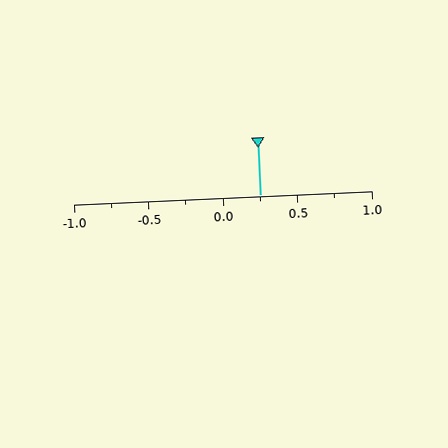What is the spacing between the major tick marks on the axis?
The major ticks are spaced 0.5 apart.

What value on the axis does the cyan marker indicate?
The marker indicates approximately 0.25.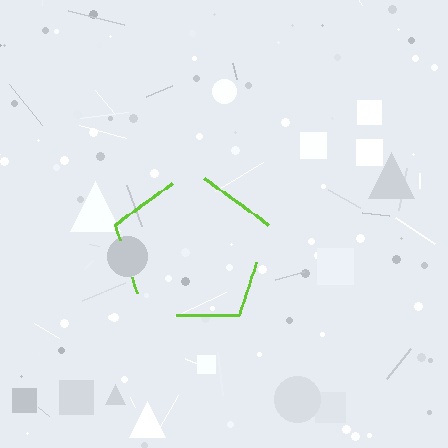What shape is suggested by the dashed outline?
The dashed outline suggests a pentagon.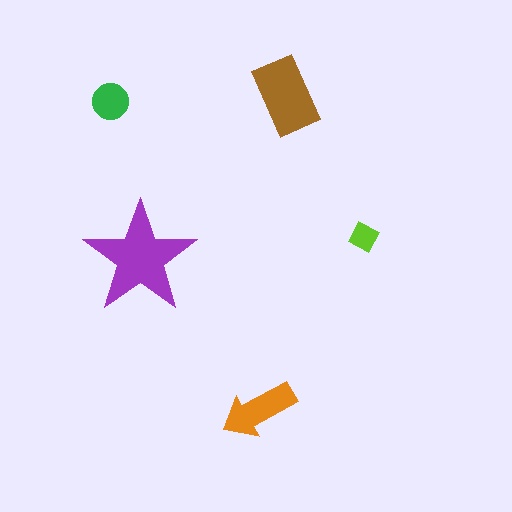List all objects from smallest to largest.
The lime diamond, the green circle, the orange arrow, the brown rectangle, the purple star.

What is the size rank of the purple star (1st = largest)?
1st.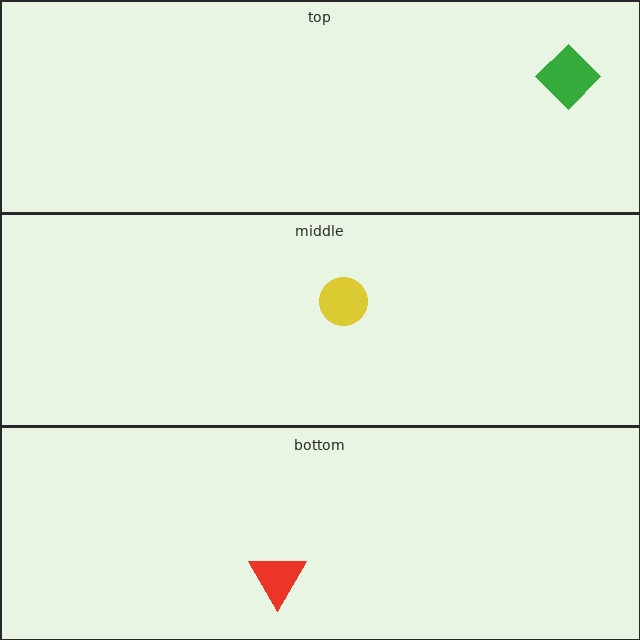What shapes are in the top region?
The green diamond.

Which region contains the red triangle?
The bottom region.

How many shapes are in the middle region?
1.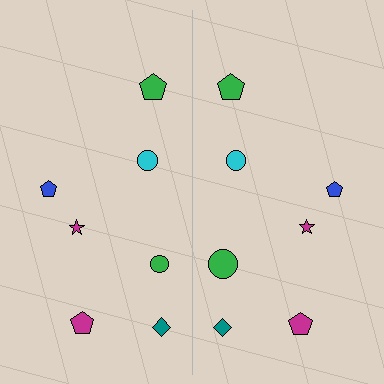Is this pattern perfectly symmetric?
No, the pattern is not perfectly symmetric. The green circle on the right side has a different size than its mirror counterpart.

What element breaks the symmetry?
The green circle on the right side has a different size than its mirror counterpart.